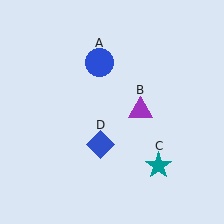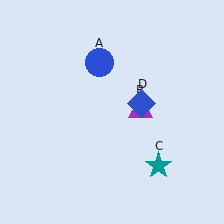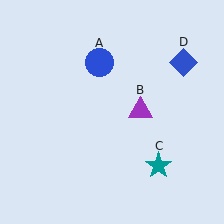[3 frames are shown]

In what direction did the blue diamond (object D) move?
The blue diamond (object D) moved up and to the right.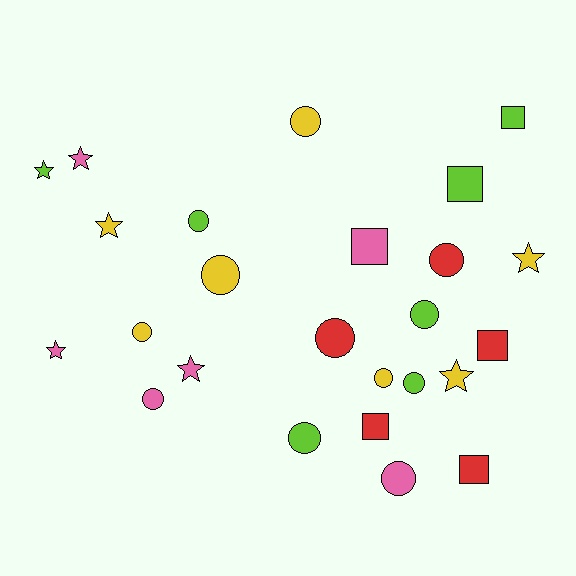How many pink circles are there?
There are 2 pink circles.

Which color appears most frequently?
Lime, with 7 objects.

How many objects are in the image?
There are 25 objects.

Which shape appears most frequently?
Circle, with 12 objects.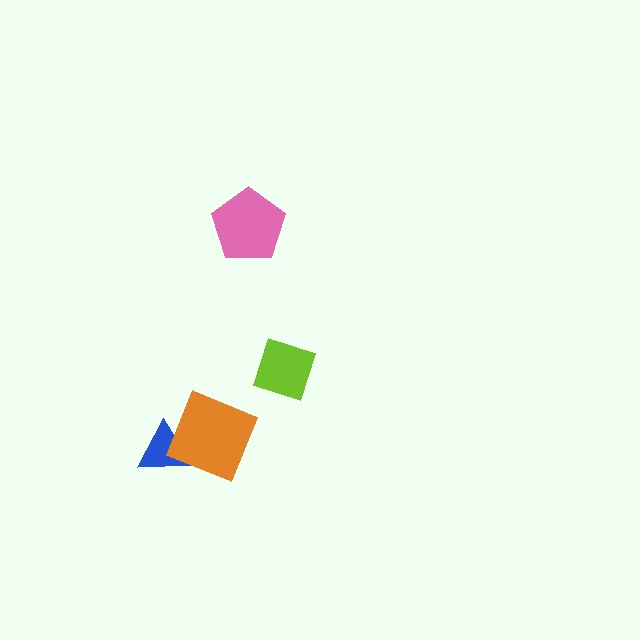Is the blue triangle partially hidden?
Yes, it is partially covered by another shape.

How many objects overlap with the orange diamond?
1 object overlaps with the orange diamond.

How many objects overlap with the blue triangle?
1 object overlaps with the blue triangle.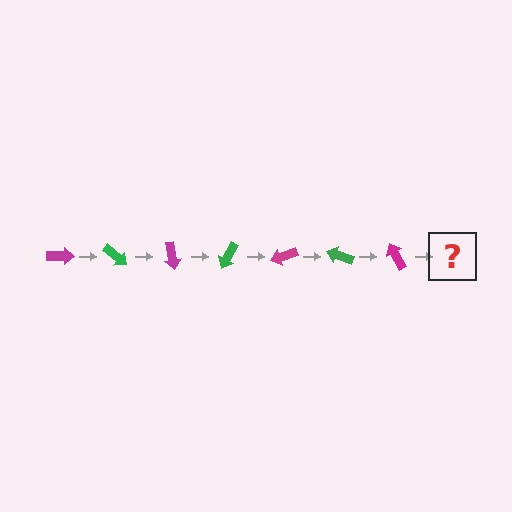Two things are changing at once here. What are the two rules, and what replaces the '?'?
The two rules are that it rotates 40 degrees each step and the color cycles through magenta and green. The '?' should be a green arrow, rotated 280 degrees from the start.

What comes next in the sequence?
The next element should be a green arrow, rotated 280 degrees from the start.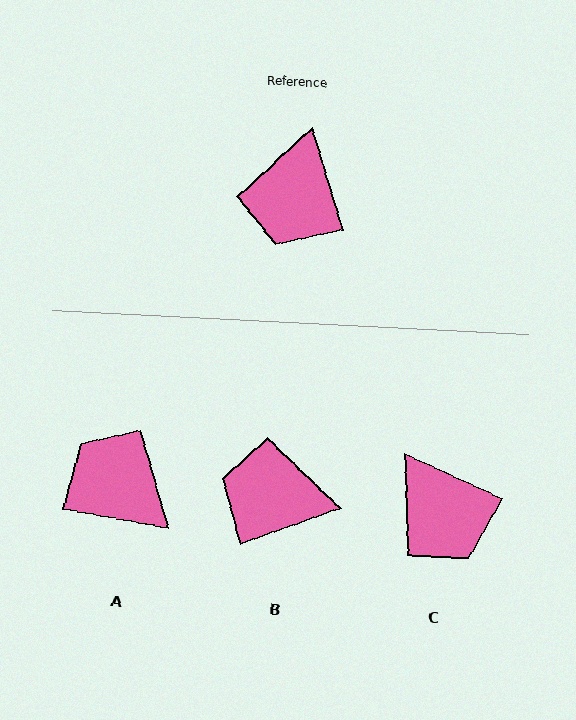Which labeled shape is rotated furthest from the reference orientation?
A, about 117 degrees away.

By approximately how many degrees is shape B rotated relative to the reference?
Approximately 87 degrees clockwise.